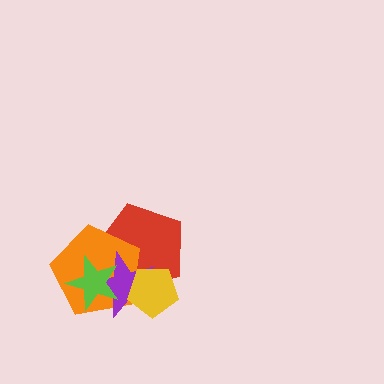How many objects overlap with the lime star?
3 objects overlap with the lime star.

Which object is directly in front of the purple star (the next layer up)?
The lime star is directly in front of the purple star.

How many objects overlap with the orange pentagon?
4 objects overlap with the orange pentagon.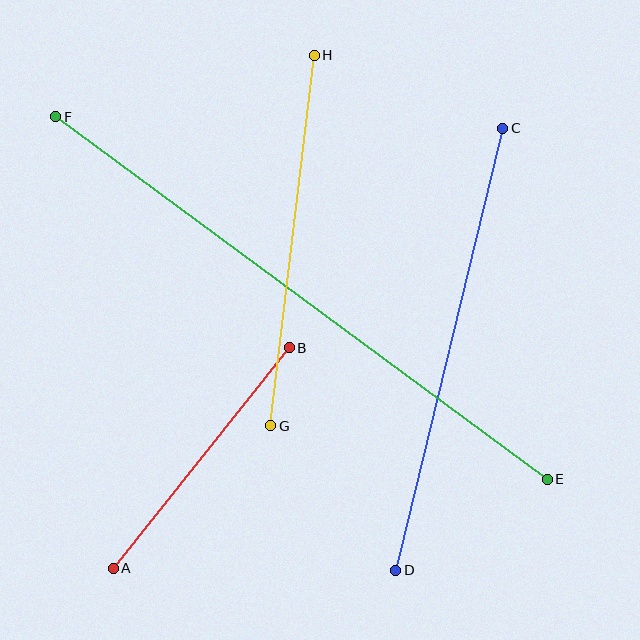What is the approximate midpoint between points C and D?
The midpoint is at approximately (449, 349) pixels.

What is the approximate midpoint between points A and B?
The midpoint is at approximately (201, 458) pixels.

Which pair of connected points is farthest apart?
Points E and F are farthest apart.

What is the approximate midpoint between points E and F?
The midpoint is at approximately (302, 298) pixels.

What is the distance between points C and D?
The distance is approximately 455 pixels.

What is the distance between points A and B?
The distance is approximately 282 pixels.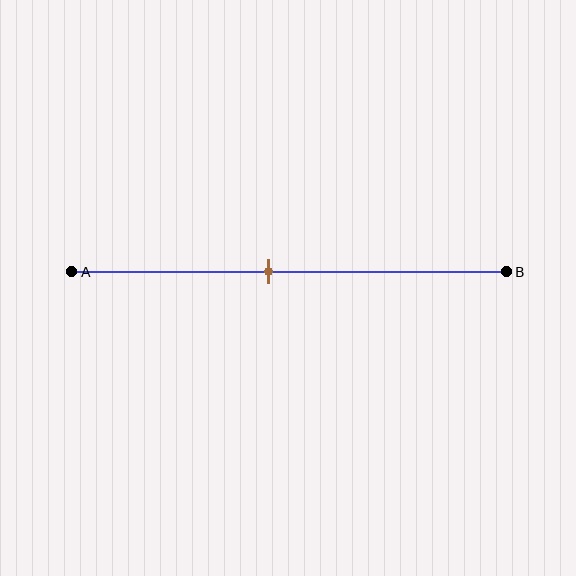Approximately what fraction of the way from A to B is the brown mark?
The brown mark is approximately 45% of the way from A to B.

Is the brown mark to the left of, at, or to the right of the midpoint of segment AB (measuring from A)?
The brown mark is to the left of the midpoint of segment AB.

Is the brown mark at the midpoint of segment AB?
No, the mark is at about 45% from A, not at the 50% midpoint.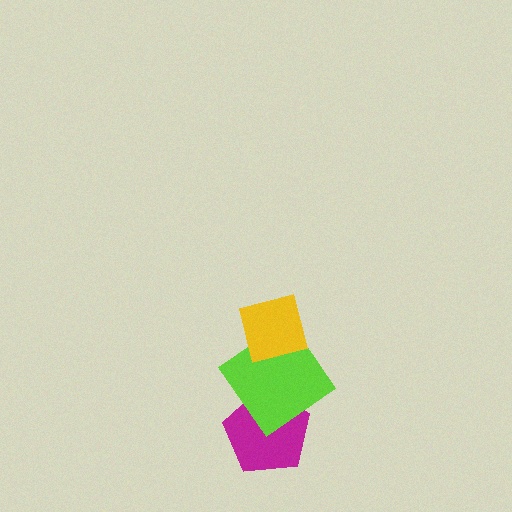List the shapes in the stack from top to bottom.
From top to bottom: the yellow square, the lime diamond, the magenta pentagon.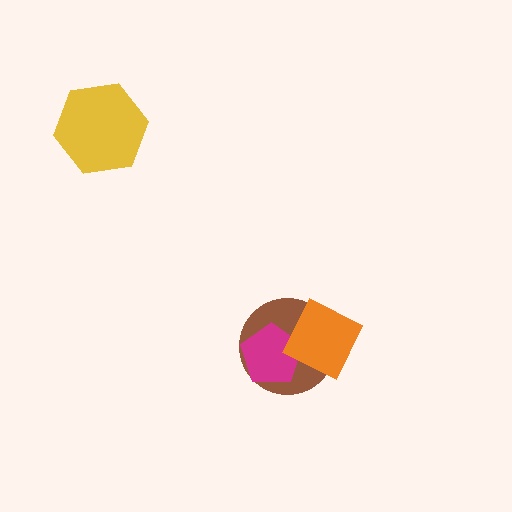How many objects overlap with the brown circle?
2 objects overlap with the brown circle.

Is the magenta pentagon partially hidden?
Yes, it is partially covered by another shape.